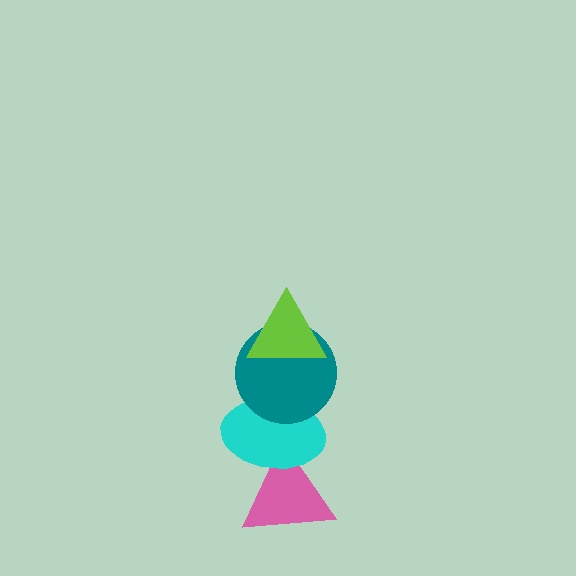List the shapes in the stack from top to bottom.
From top to bottom: the lime triangle, the teal circle, the cyan ellipse, the pink triangle.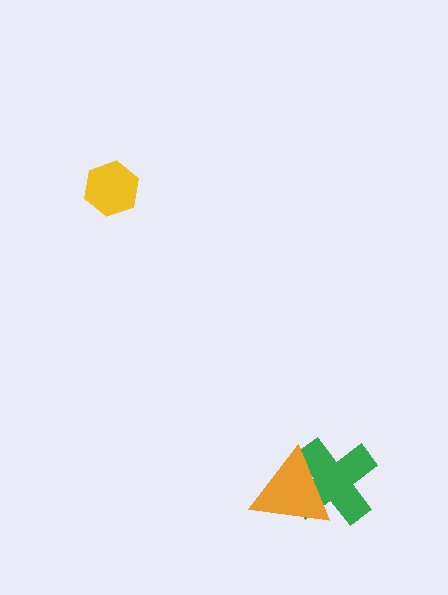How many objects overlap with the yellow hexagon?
0 objects overlap with the yellow hexagon.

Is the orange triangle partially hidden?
No, no other shape covers it.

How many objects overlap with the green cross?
1 object overlaps with the green cross.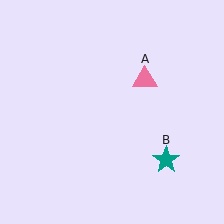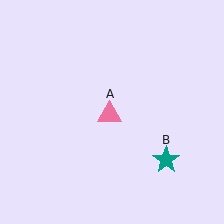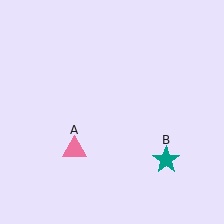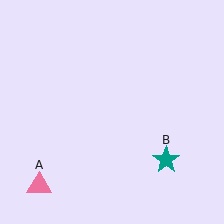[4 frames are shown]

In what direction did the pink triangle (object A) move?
The pink triangle (object A) moved down and to the left.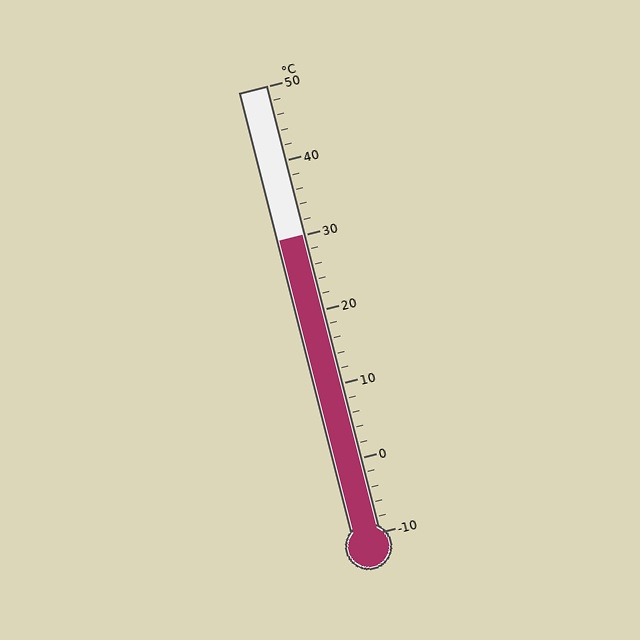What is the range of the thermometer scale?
The thermometer scale ranges from -10°C to 50°C.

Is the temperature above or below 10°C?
The temperature is above 10°C.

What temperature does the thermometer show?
The thermometer shows approximately 30°C.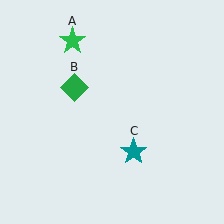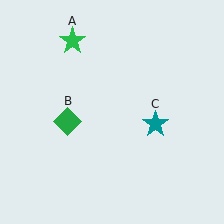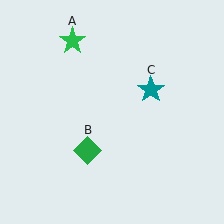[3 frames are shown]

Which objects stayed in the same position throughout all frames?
Green star (object A) remained stationary.